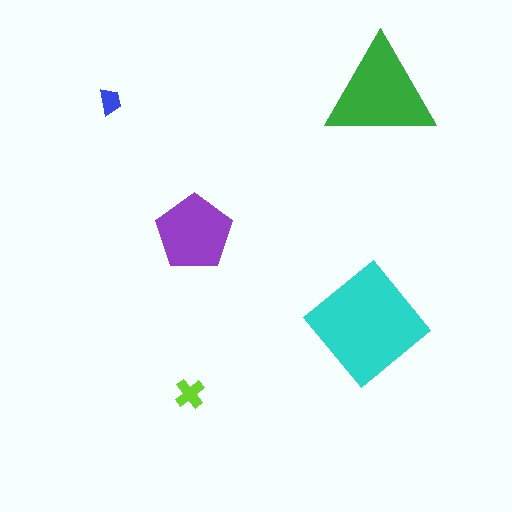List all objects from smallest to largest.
The blue trapezoid, the lime cross, the purple pentagon, the green triangle, the cyan diamond.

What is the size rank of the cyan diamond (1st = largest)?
1st.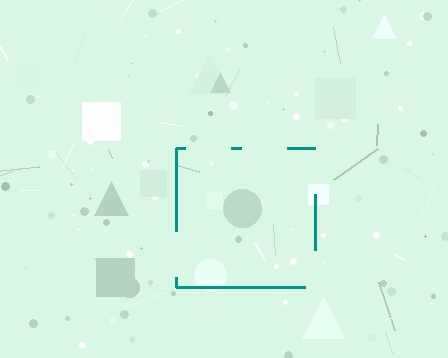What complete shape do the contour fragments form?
The contour fragments form a square.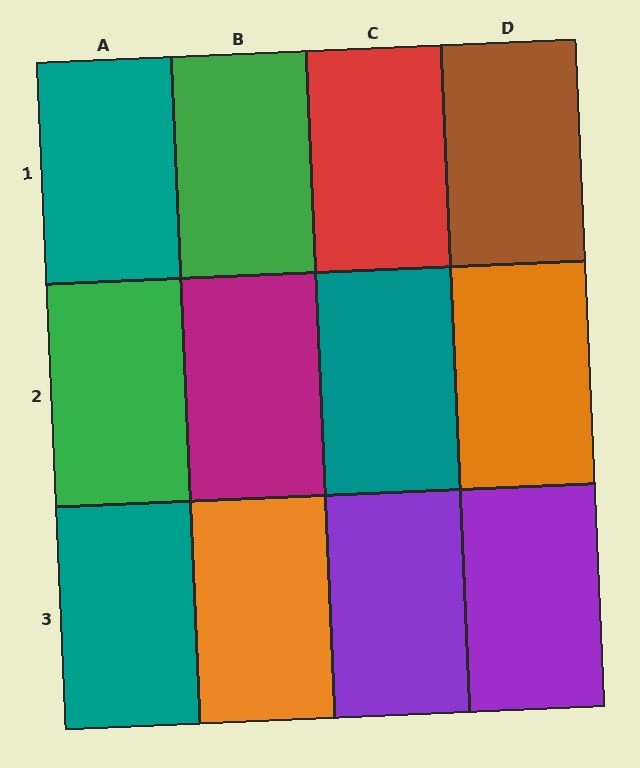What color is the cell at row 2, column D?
Orange.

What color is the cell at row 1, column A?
Teal.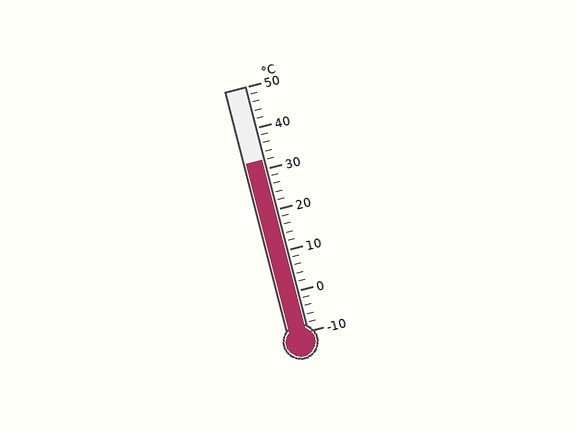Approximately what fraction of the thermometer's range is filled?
The thermometer is filled to approximately 70% of its range.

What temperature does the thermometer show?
The thermometer shows approximately 32°C.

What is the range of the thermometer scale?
The thermometer scale ranges from -10°C to 50°C.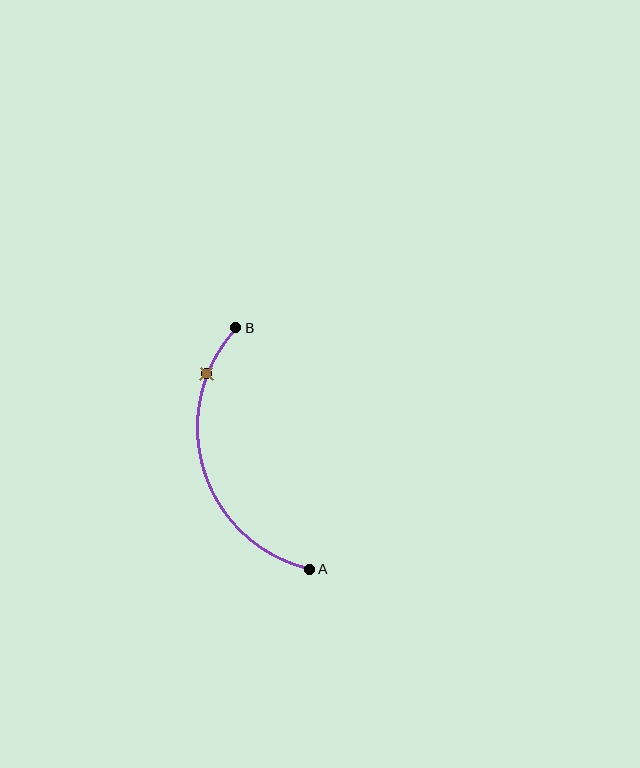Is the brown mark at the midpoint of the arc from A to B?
No. The brown mark lies on the arc but is closer to endpoint B. The arc midpoint would be at the point on the curve equidistant along the arc from both A and B.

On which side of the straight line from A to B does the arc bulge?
The arc bulges to the left of the straight line connecting A and B.